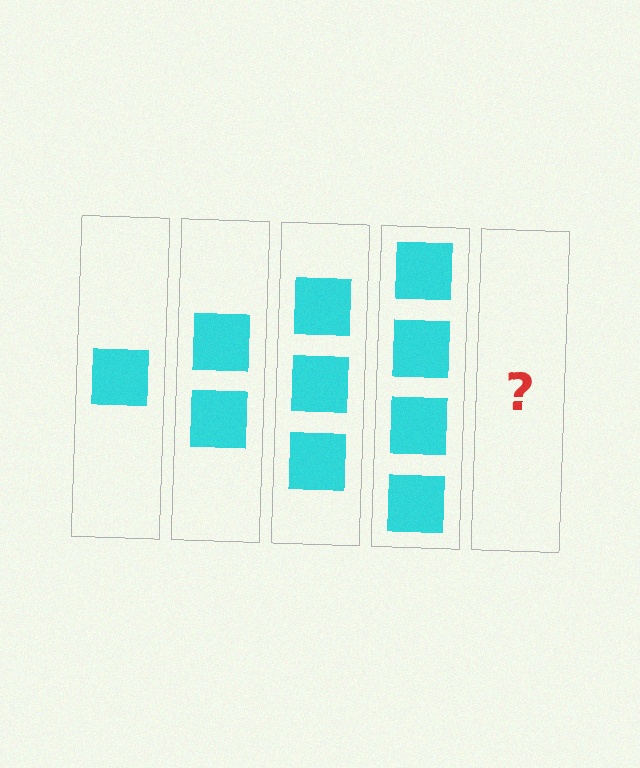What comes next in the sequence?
The next element should be 5 squares.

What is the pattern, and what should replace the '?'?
The pattern is that each step adds one more square. The '?' should be 5 squares.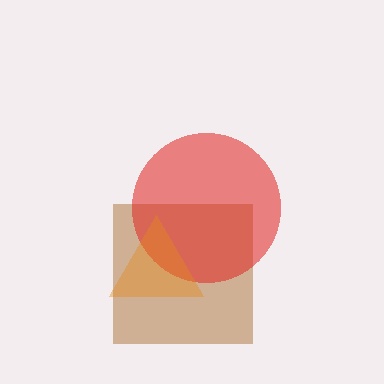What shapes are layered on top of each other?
The layered shapes are: a brown square, a red circle, an orange triangle.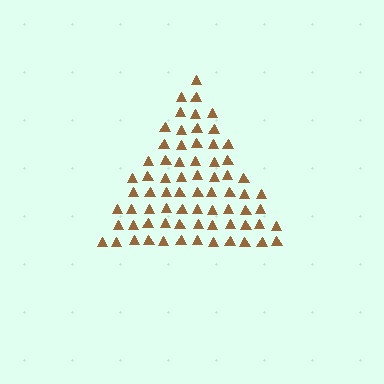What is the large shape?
The large shape is a triangle.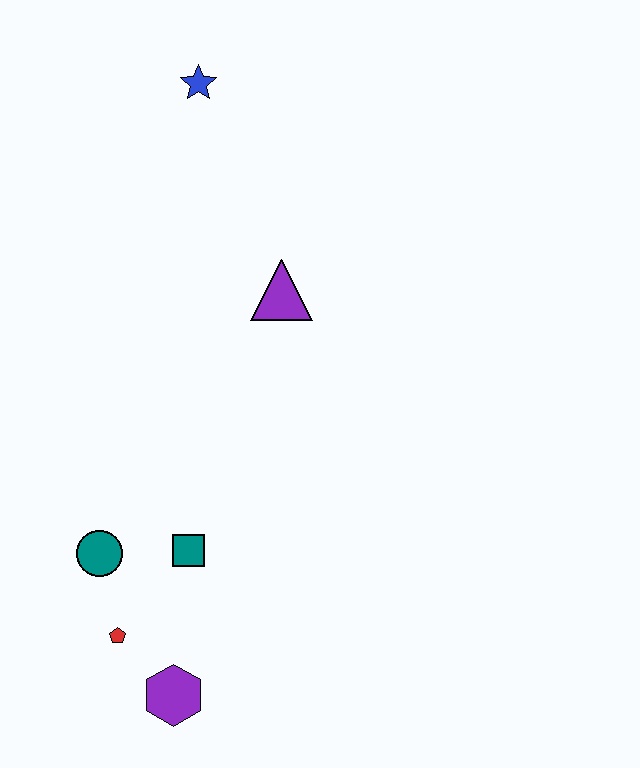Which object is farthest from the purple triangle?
The purple hexagon is farthest from the purple triangle.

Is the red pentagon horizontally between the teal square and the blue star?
No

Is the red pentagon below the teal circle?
Yes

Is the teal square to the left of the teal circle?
No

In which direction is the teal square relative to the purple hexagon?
The teal square is above the purple hexagon.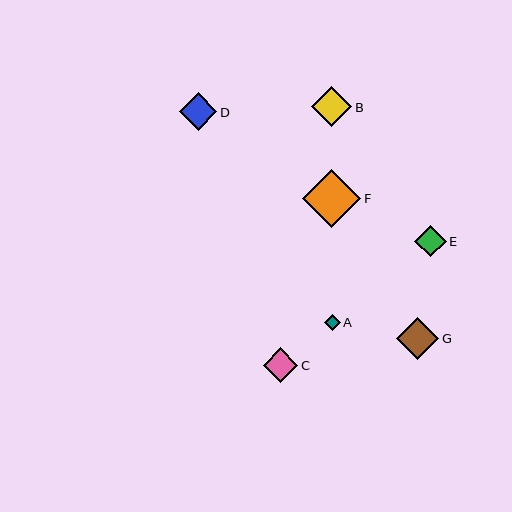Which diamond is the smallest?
Diamond A is the smallest with a size of approximately 16 pixels.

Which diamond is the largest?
Diamond F is the largest with a size of approximately 58 pixels.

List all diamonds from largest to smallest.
From largest to smallest: F, G, B, D, C, E, A.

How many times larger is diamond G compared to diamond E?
Diamond G is approximately 1.3 times the size of diamond E.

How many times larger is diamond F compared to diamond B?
Diamond F is approximately 1.4 times the size of diamond B.